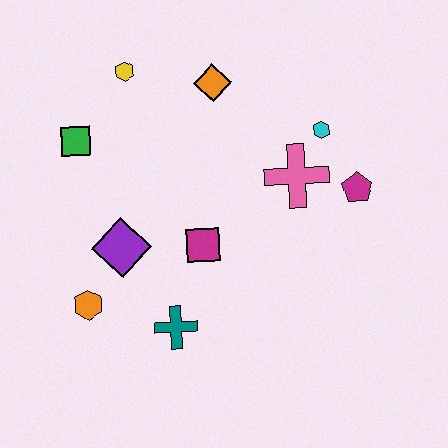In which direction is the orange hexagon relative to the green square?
The orange hexagon is below the green square.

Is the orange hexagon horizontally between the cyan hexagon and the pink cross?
No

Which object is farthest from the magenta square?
The yellow hexagon is farthest from the magenta square.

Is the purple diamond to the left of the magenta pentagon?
Yes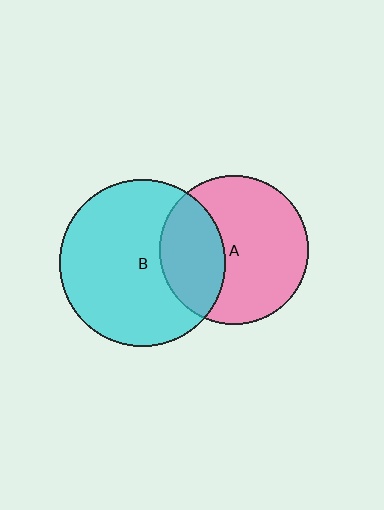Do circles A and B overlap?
Yes.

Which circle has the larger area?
Circle B (cyan).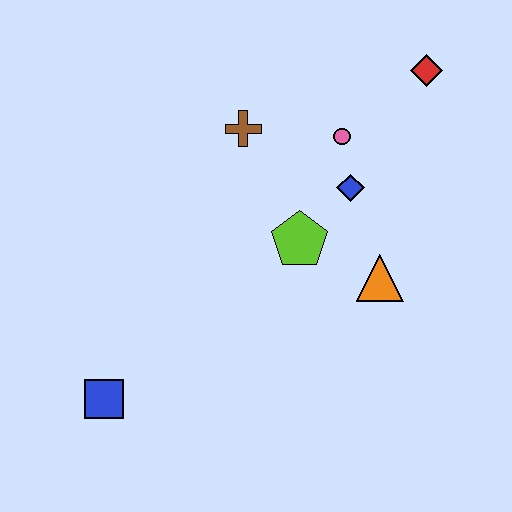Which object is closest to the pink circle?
The blue diamond is closest to the pink circle.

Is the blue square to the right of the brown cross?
No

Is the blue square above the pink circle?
No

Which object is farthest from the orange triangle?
The blue square is farthest from the orange triangle.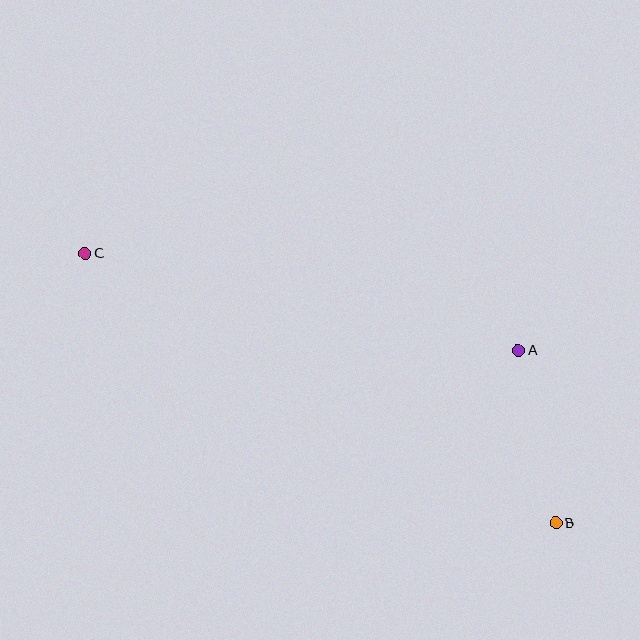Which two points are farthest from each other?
Points B and C are farthest from each other.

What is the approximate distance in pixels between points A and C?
The distance between A and C is approximately 444 pixels.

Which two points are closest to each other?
Points A and B are closest to each other.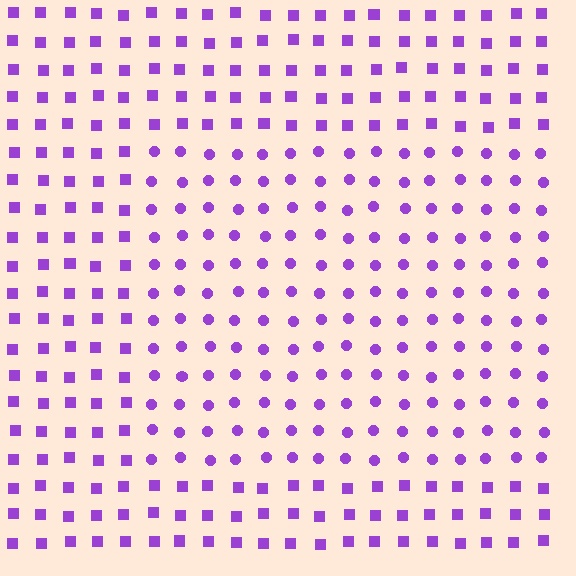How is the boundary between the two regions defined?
The boundary is defined by a change in element shape: circles inside vs. squares outside. All elements share the same color and spacing.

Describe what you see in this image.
The image is filled with small purple elements arranged in a uniform grid. A rectangle-shaped region contains circles, while the surrounding area contains squares. The boundary is defined purely by the change in element shape.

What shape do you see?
I see a rectangle.